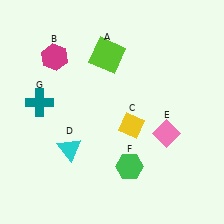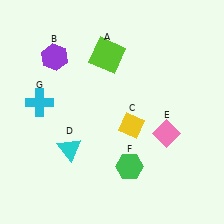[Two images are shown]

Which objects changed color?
B changed from magenta to purple. G changed from teal to cyan.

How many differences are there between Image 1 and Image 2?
There are 2 differences between the two images.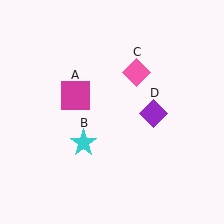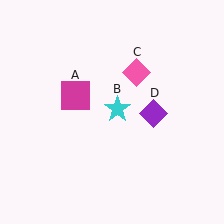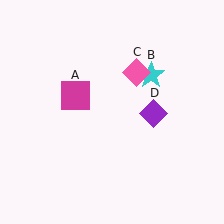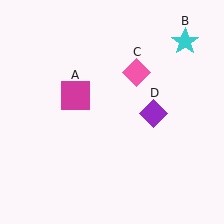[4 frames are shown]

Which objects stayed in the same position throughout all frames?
Magenta square (object A) and pink diamond (object C) and purple diamond (object D) remained stationary.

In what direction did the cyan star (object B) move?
The cyan star (object B) moved up and to the right.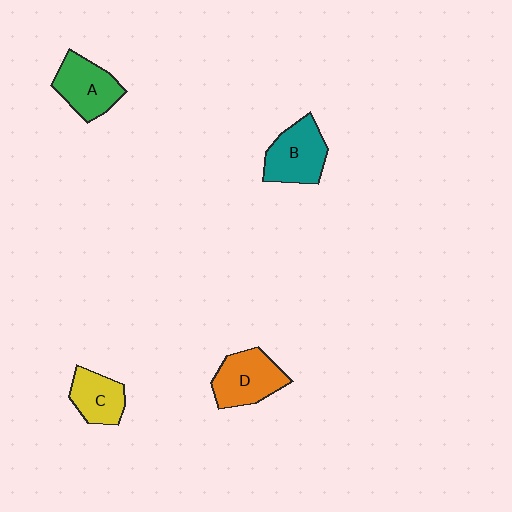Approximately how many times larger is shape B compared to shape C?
Approximately 1.3 times.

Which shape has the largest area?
Shape B (teal).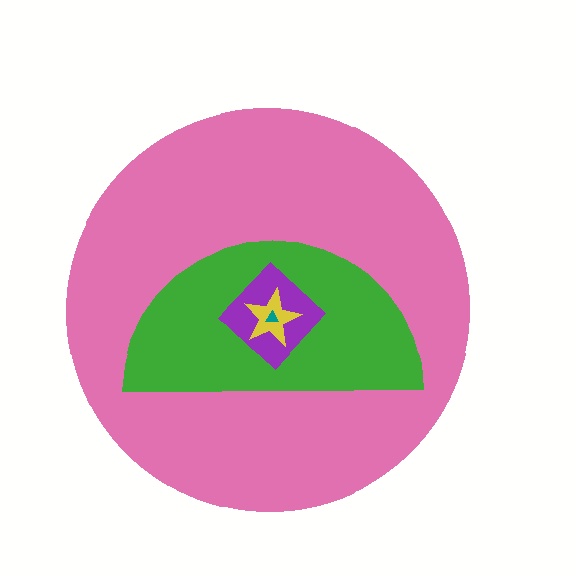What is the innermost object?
The teal triangle.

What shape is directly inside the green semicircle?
The purple diamond.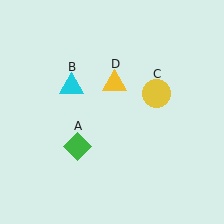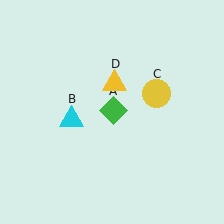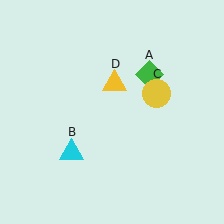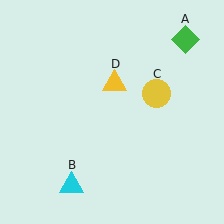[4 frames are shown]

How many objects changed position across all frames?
2 objects changed position: green diamond (object A), cyan triangle (object B).